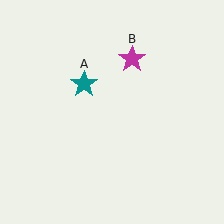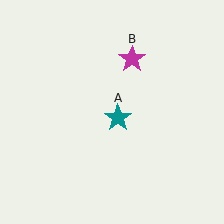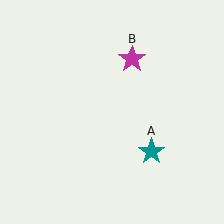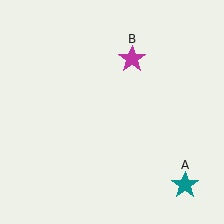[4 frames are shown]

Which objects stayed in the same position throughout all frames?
Magenta star (object B) remained stationary.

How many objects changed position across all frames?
1 object changed position: teal star (object A).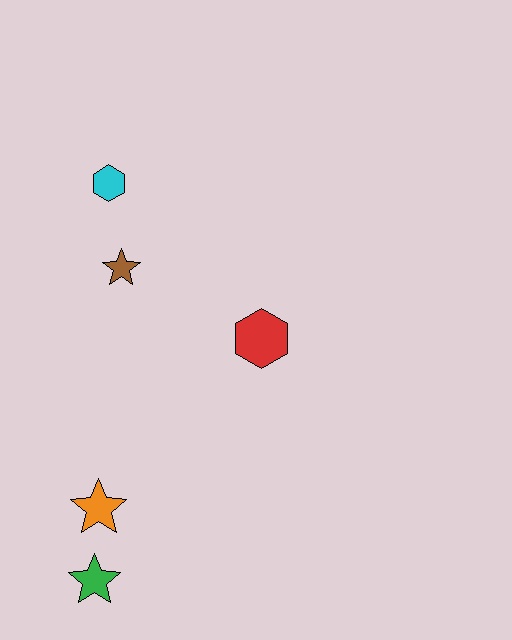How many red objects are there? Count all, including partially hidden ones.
There is 1 red object.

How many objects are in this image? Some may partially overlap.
There are 5 objects.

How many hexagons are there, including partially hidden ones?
There are 2 hexagons.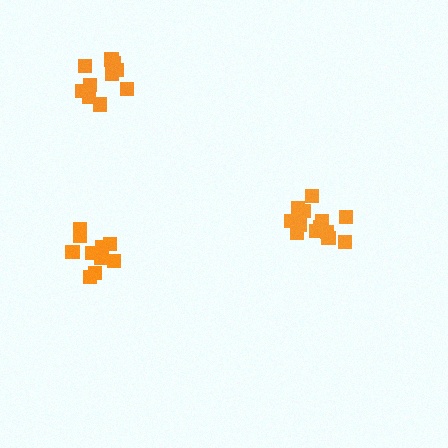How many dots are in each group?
Group 1: 10 dots, Group 2: 10 dots, Group 3: 13 dots (33 total).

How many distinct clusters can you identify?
There are 3 distinct clusters.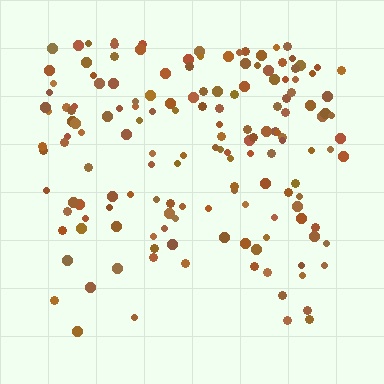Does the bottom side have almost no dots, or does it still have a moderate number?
Still a moderate number, just noticeably fewer than the top.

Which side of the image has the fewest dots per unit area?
The bottom.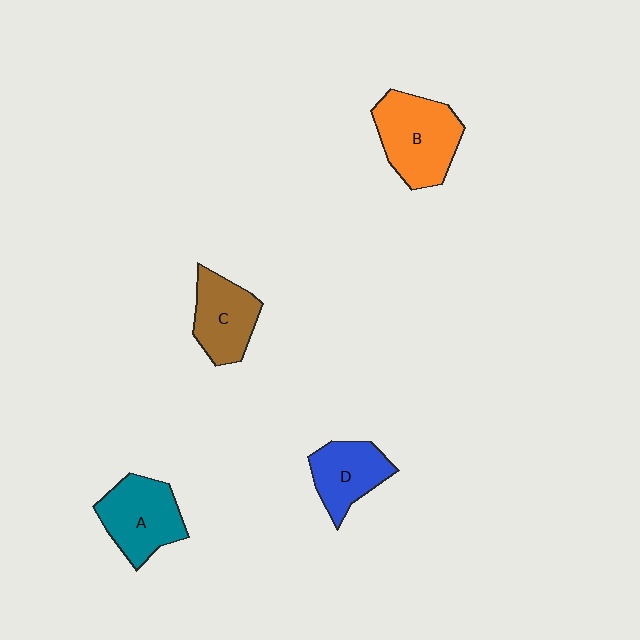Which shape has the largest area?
Shape B (orange).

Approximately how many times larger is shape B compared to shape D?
Approximately 1.4 times.